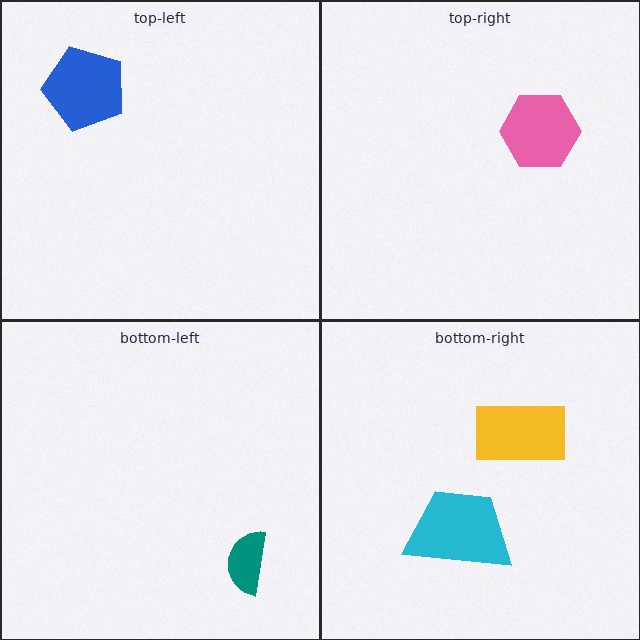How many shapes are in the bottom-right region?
2.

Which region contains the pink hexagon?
The top-right region.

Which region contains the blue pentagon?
The top-left region.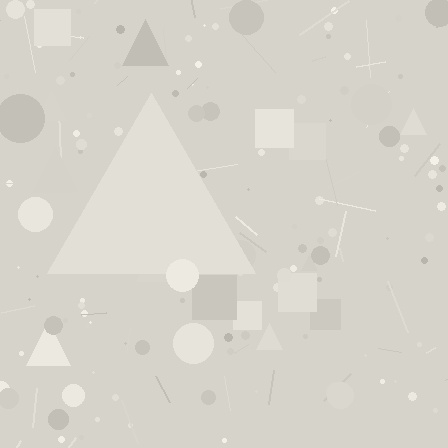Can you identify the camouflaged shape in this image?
The camouflaged shape is a triangle.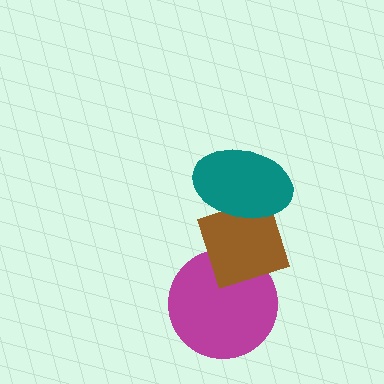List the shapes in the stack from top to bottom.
From top to bottom: the teal ellipse, the brown diamond, the magenta circle.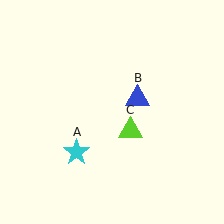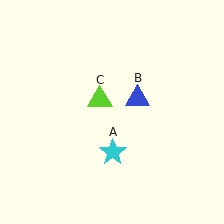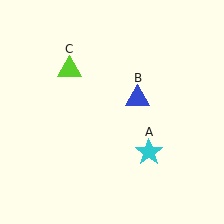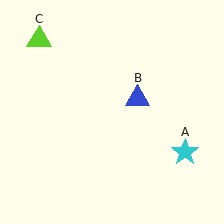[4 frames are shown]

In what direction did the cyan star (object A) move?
The cyan star (object A) moved right.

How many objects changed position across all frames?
2 objects changed position: cyan star (object A), lime triangle (object C).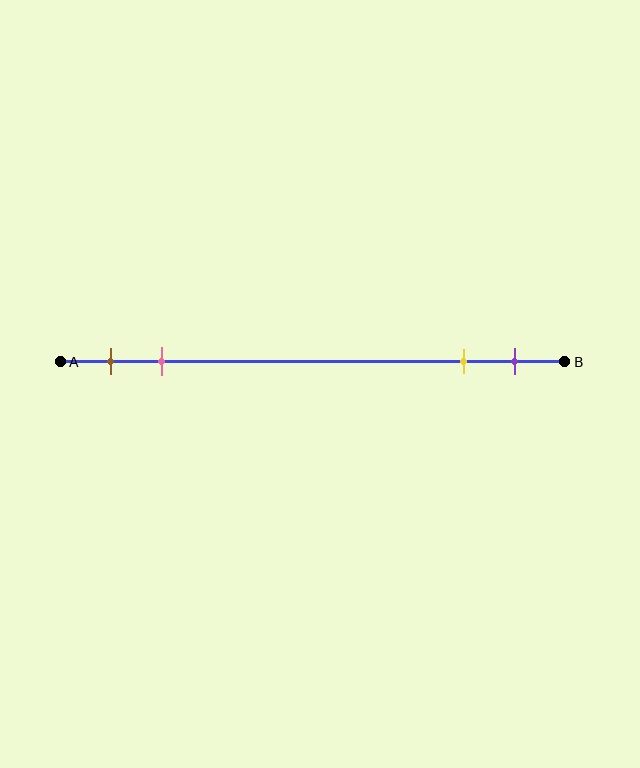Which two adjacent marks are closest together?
The yellow and purple marks are the closest adjacent pair.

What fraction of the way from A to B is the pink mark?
The pink mark is approximately 20% (0.2) of the way from A to B.